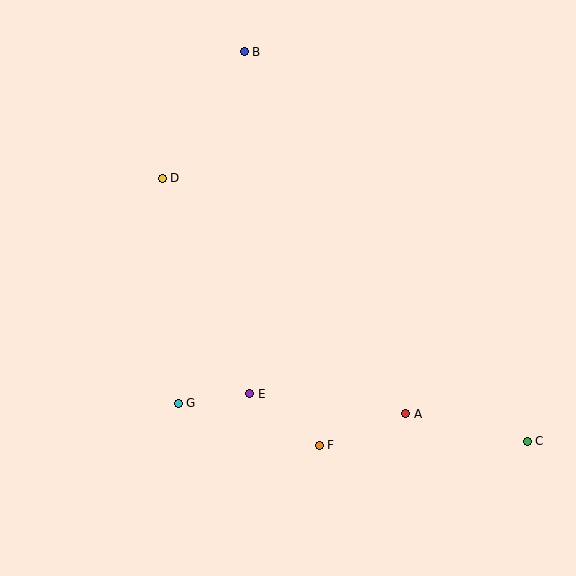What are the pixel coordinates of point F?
Point F is at (319, 445).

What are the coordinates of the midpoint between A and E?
The midpoint between A and E is at (328, 404).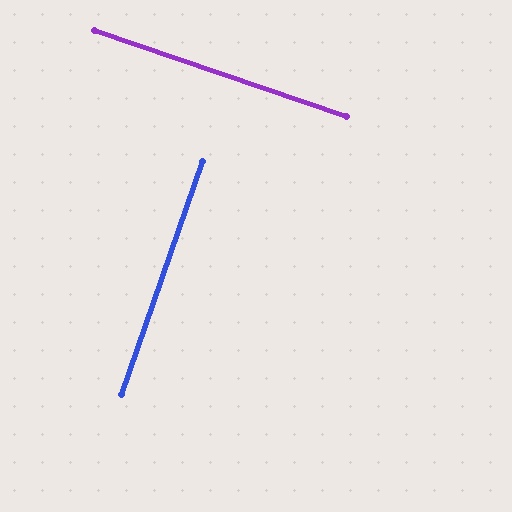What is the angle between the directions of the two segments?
Approximately 90 degrees.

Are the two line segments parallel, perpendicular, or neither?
Perpendicular — they meet at approximately 90°.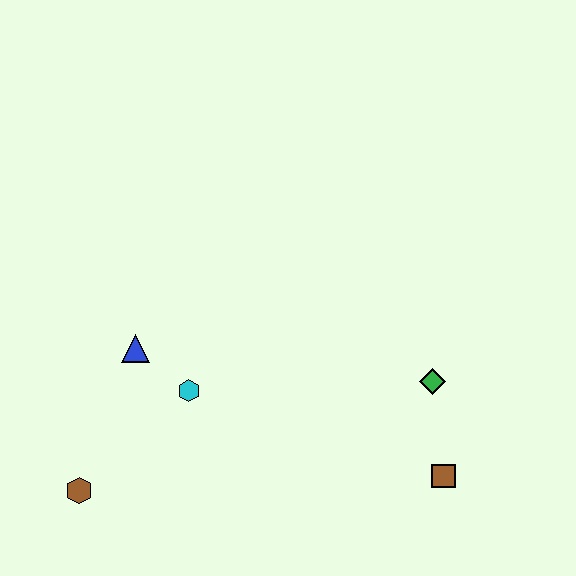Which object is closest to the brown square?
The green diamond is closest to the brown square.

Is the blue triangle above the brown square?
Yes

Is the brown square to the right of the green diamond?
Yes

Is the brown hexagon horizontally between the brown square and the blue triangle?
No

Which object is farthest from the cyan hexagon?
The brown square is farthest from the cyan hexagon.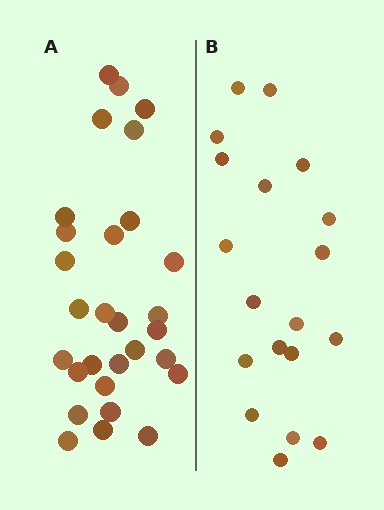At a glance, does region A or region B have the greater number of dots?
Region A (the left region) has more dots.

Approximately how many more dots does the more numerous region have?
Region A has roughly 10 or so more dots than region B.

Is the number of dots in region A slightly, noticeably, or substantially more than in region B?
Region A has substantially more. The ratio is roughly 1.5 to 1.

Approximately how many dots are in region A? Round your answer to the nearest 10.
About 30 dots. (The exact count is 29, which rounds to 30.)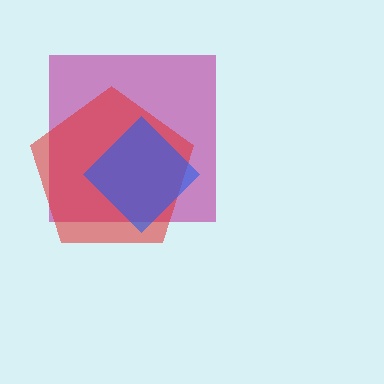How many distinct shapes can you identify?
There are 3 distinct shapes: a magenta square, a red pentagon, a blue diamond.